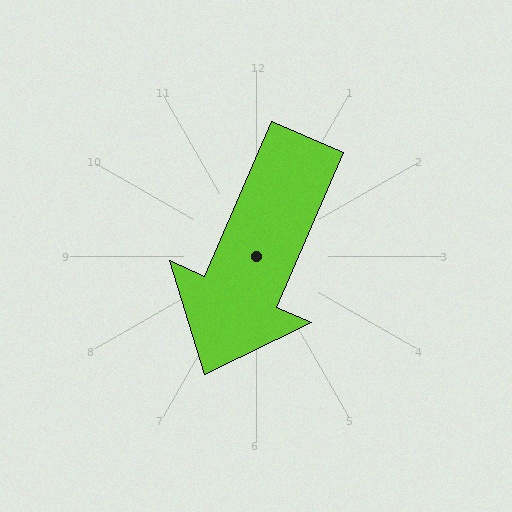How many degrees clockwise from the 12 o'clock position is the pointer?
Approximately 203 degrees.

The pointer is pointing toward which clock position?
Roughly 7 o'clock.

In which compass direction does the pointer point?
Southwest.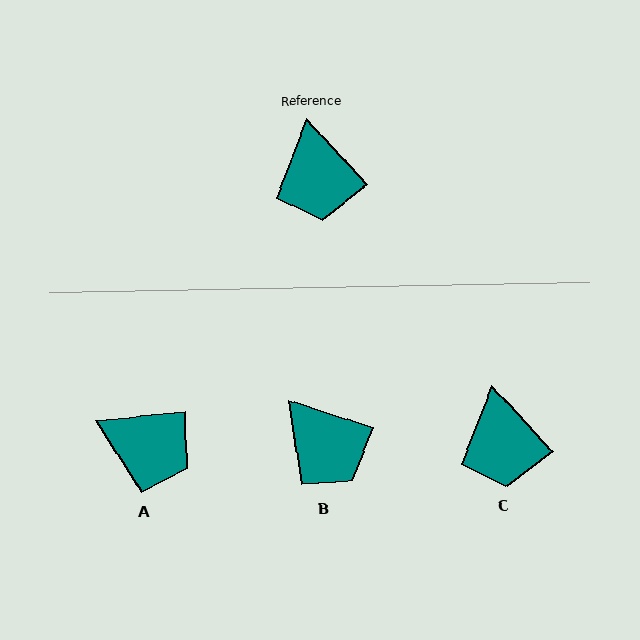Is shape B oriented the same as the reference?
No, it is off by about 30 degrees.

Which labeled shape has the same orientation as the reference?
C.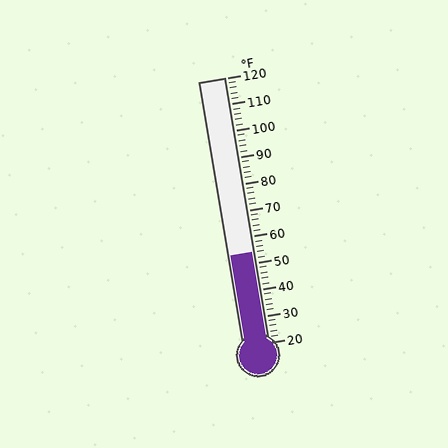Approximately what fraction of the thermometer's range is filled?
The thermometer is filled to approximately 35% of its range.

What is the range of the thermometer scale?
The thermometer scale ranges from 20°F to 120°F.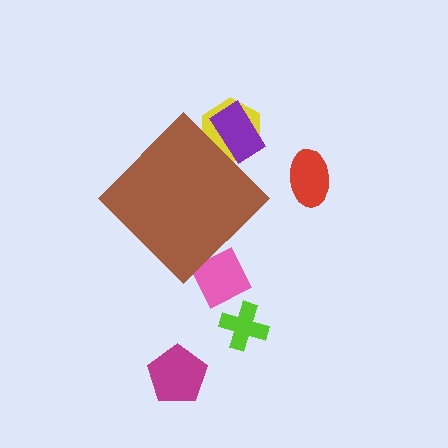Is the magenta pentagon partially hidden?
No, the magenta pentagon is fully visible.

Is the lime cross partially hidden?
No, the lime cross is fully visible.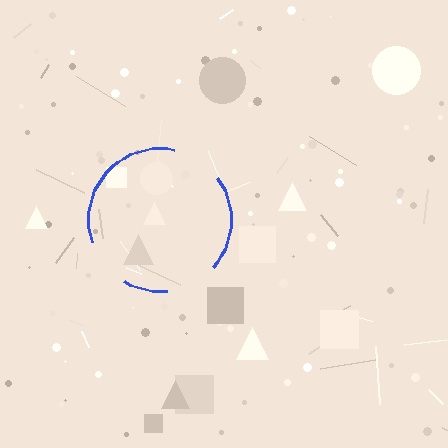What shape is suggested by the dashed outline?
The dashed outline suggests a circle.